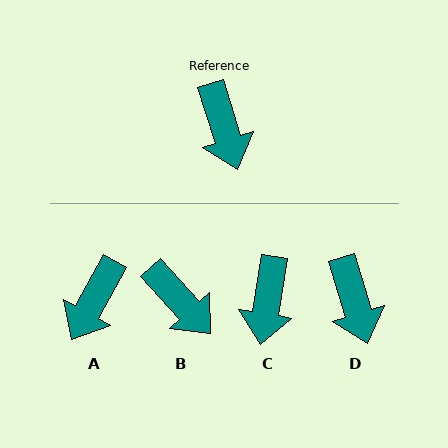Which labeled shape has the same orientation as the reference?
D.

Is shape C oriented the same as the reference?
No, it is off by about 26 degrees.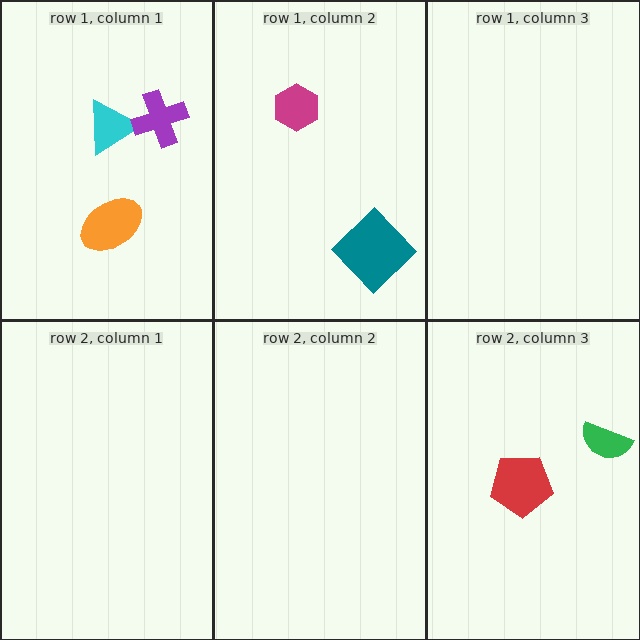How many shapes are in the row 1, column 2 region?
2.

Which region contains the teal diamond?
The row 1, column 2 region.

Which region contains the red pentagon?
The row 2, column 3 region.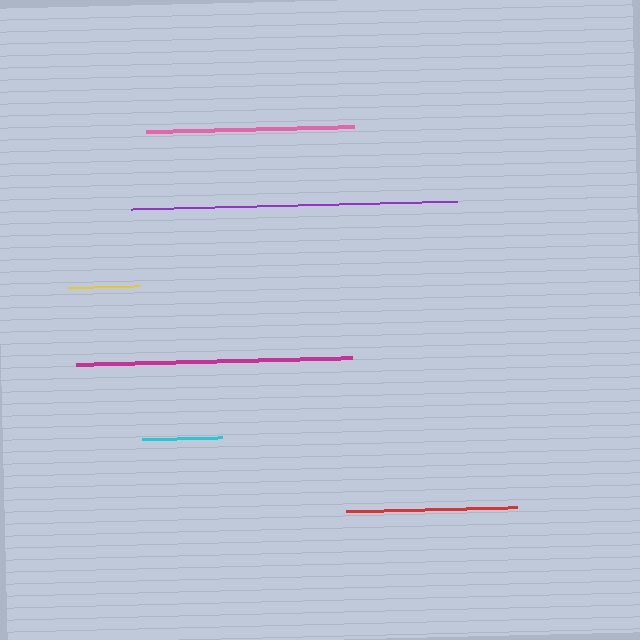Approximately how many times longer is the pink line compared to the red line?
The pink line is approximately 1.2 times the length of the red line.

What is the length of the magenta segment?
The magenta segment is approximately 276 pixels long.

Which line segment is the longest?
The purple line is the longest at approximately 326 pixels.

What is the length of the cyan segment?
The cyan segment is approximately 80 pixels long.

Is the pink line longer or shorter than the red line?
The pink line is longer than the red line.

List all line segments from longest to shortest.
From longest to shortest: purple, magenta, pink, red, cyan, yellow.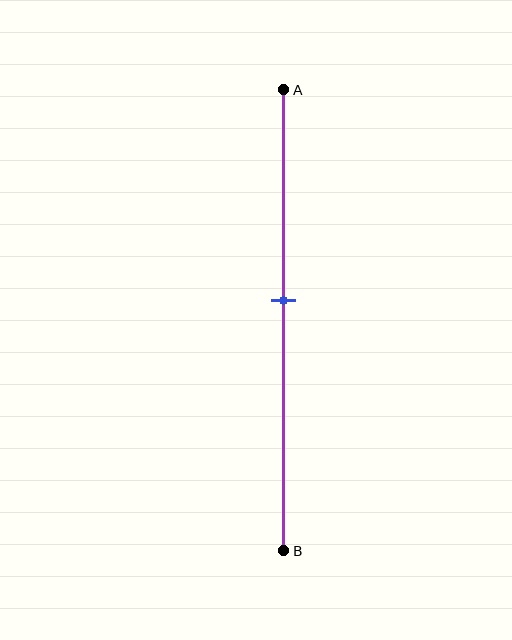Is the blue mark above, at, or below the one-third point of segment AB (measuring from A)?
The blue mark is below the one-third point of segment AB.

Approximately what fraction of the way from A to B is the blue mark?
The blue mark is approximately 45% of the way from A to B.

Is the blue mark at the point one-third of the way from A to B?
No, the mark is at about 45% from A, not at the 33% one-third point.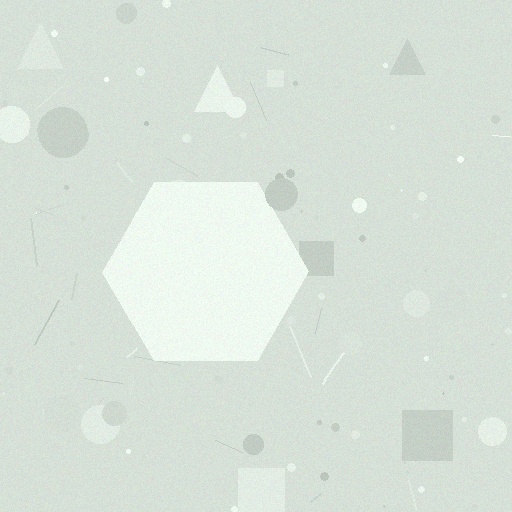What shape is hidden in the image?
A hexagon is hidden in the image.